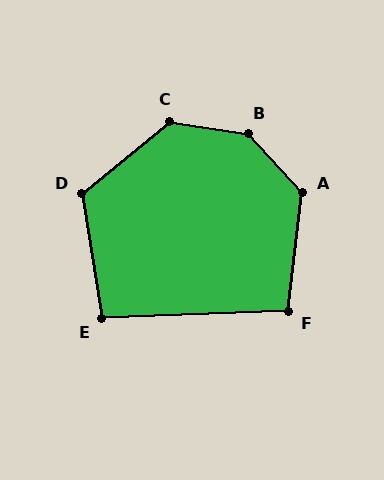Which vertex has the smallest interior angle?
E, at approximately 97 degrees.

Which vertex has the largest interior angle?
B, at approximately 141 degrees.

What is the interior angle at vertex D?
Approximately 120 degrees (obtuse).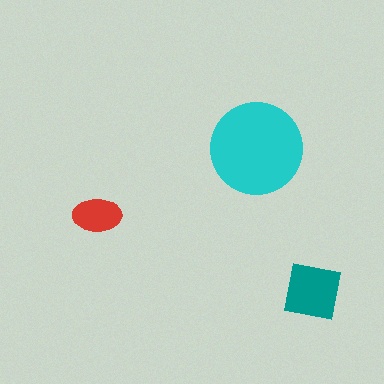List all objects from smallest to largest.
The red ellipse, the teal square, the cyan circle.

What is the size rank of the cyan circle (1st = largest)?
1st.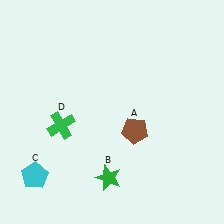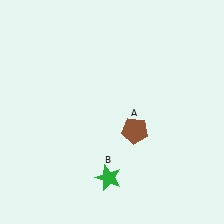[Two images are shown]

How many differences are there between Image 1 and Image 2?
There are 2 differences between the two images.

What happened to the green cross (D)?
The green cross (D) was removed in Image 2. It was in the bottom-left area of Image 1.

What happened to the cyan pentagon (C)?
The cyan pentagon (C) was removed in Image 2. It was in the bottom-left area of Image 1.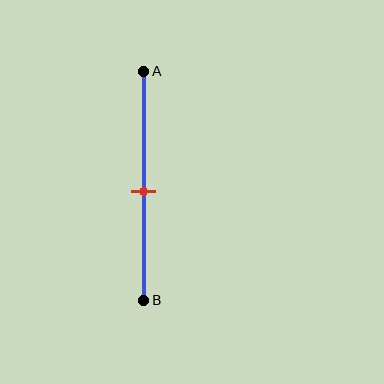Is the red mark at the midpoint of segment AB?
Yes, the mark is approximately at the midpoint.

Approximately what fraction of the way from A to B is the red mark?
The red mark is approximately 50% of the way from A to B.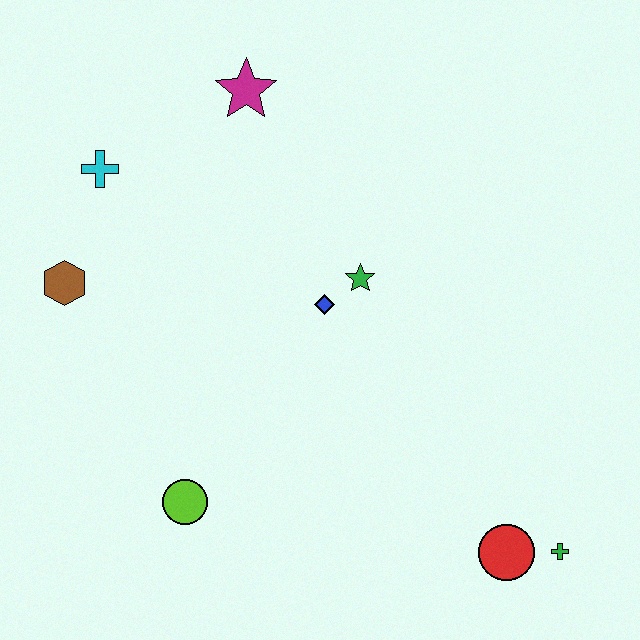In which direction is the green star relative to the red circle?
The green star is above the red circle.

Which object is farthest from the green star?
The green cross is farthest from the green star.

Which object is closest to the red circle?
The green cross is closest to the red circle.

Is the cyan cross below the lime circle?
No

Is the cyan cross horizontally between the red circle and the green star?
No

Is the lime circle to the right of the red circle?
No